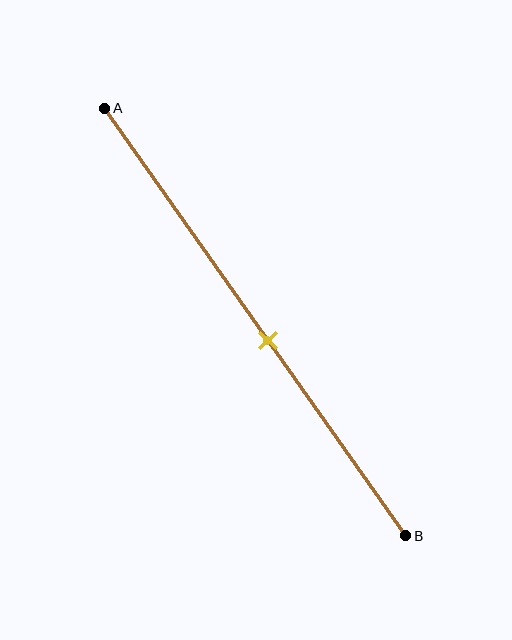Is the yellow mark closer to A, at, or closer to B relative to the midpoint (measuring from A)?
The yellow mark is closer to point B than the midpoint of segment AB.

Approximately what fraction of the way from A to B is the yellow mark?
The yellow mark is approximately 55% of the way from A to B.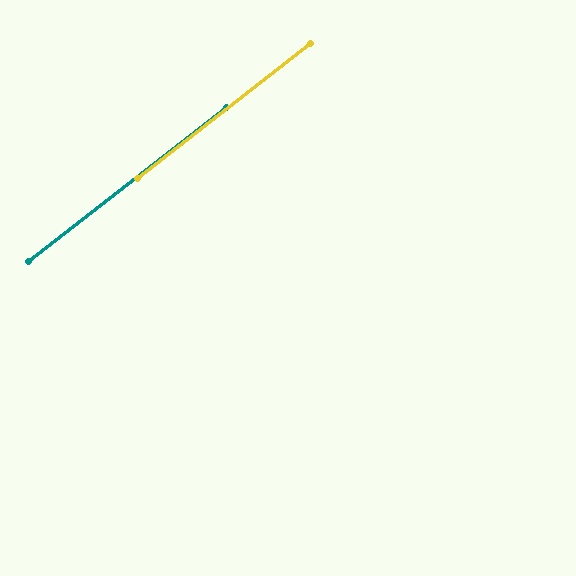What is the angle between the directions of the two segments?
Approximately 0 degrees.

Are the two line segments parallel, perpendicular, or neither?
Parallel — their directions differ by only 0.1°.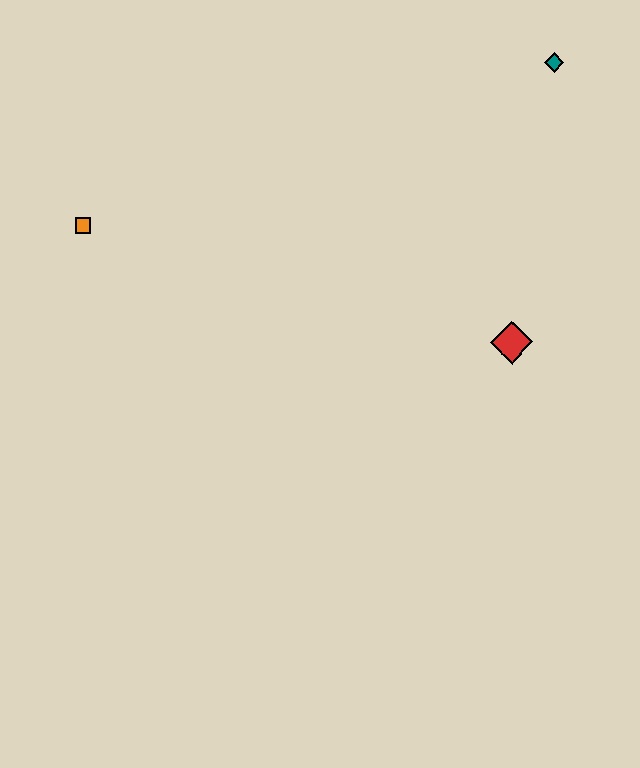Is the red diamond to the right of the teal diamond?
No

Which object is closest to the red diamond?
The teal diamond is closest to the red diamond.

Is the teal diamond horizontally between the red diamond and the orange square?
No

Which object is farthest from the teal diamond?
The orange square is farthest from the teal diamond.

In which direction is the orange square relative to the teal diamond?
The orange square is to the left of the teal diamond.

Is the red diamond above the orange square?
No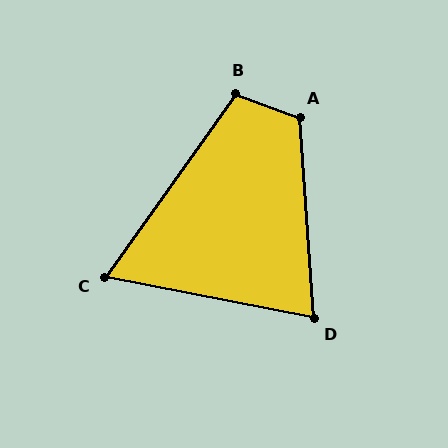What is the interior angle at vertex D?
Approximately 75 degrees (acute).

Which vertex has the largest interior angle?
A, at approximately 114 degrees.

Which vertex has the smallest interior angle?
C, at approximately 66 degrees.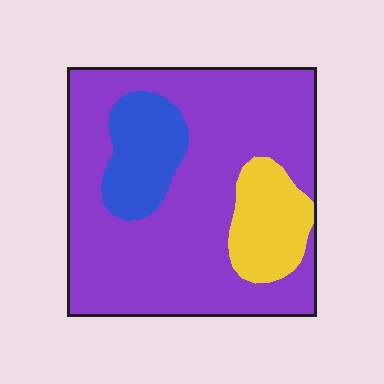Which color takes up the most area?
Purple, at roughly 75%.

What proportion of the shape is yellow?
Yellow takes up about one eighth (1/8) of the shape.